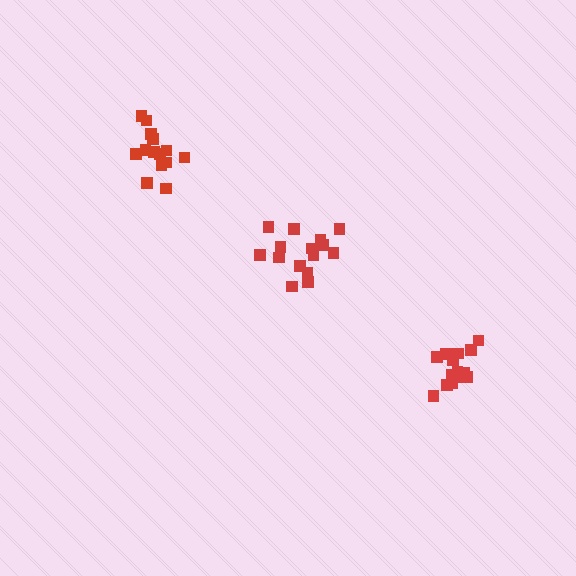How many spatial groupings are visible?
There are 3 spatial groupings.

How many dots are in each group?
Group 1: 14 dots, Group 2: 14 dots, Group 3: 15 dots (43 total).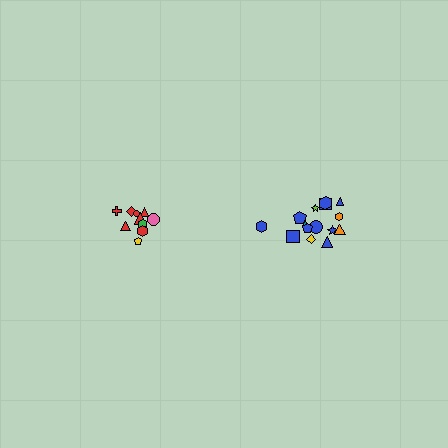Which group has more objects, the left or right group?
The right group.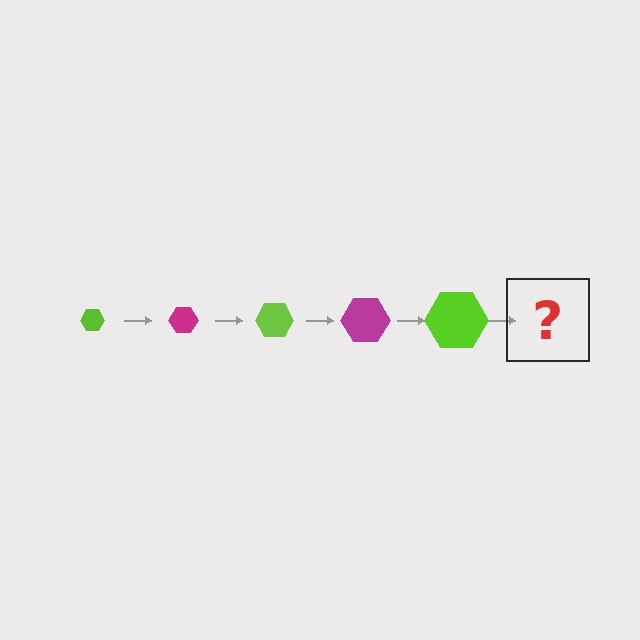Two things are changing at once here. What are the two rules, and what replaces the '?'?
The two rules are that the hexagon grows larger each step and the color cycles through lime and magenta. The '?' should be a magenta hexagon, larger than the previous one.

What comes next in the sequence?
The next element should be a magenta hexagon, larger than the previous one.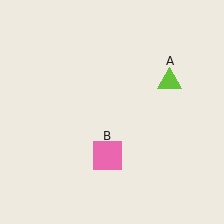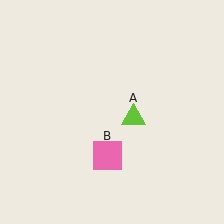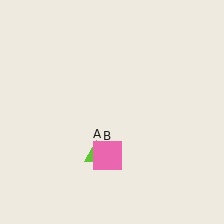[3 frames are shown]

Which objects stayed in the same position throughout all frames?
Pink square (object B) remained stationary.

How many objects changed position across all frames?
1 object changed position: lime triangle (object A).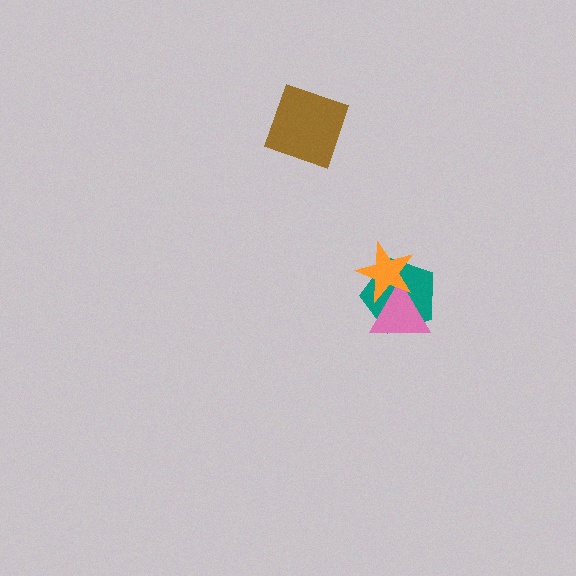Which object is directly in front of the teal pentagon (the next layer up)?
The pink triangle is directly in front of the teal pentagon.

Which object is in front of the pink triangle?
The orange star is in front of the pink triangle.